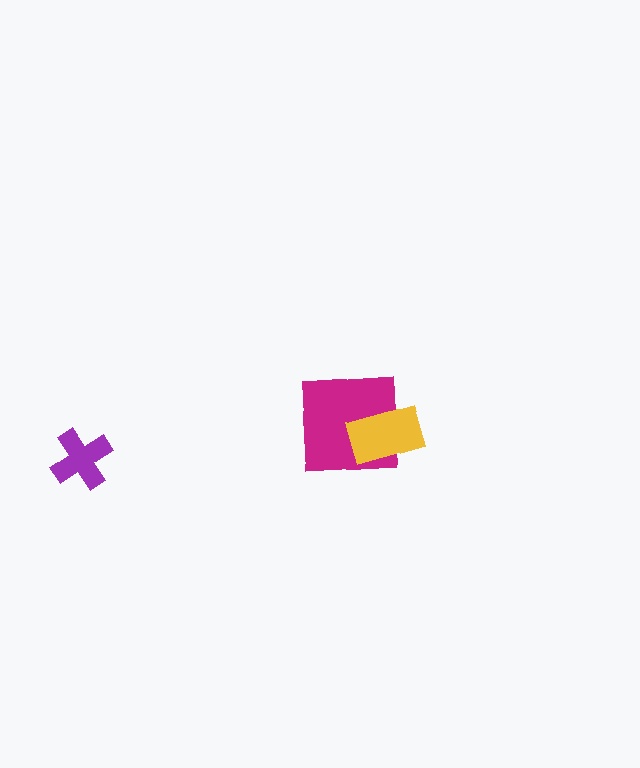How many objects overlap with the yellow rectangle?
1 object overlaps with the yellow rectangle.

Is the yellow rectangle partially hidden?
No, no other shape covers it.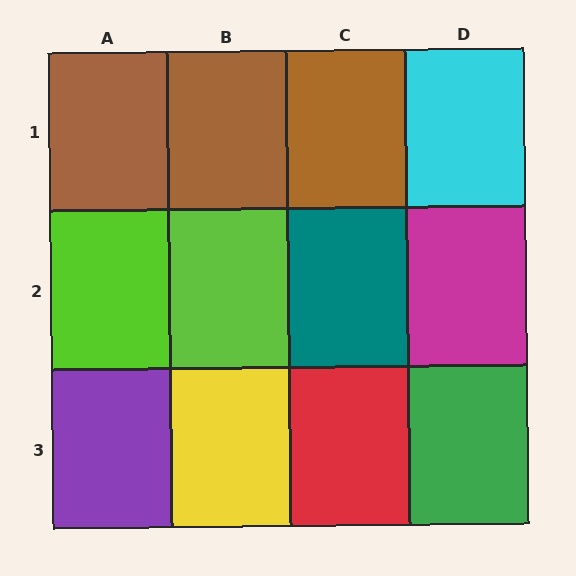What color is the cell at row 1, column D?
Cyan.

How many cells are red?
1 cell is red.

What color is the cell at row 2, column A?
Lime.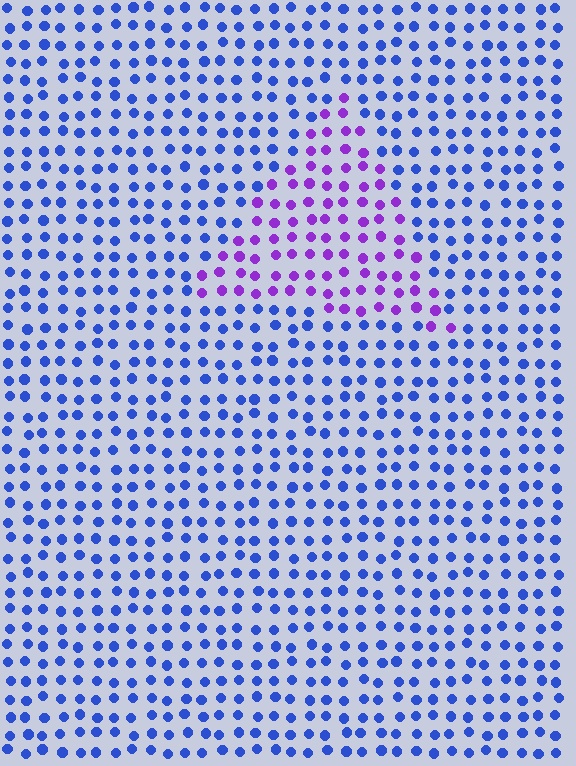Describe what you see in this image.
The image is filled with small blue elements in a uniform arrangement. A triangle-shaped region is visible where the elements are tinted to a slightly different hue, forming a subtle color boundary.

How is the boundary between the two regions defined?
The boundary is defined purely by a slight shift in hue (about 50 degrees). Spacing, size, and orientation are identical on both sides.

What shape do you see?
I see a triangle.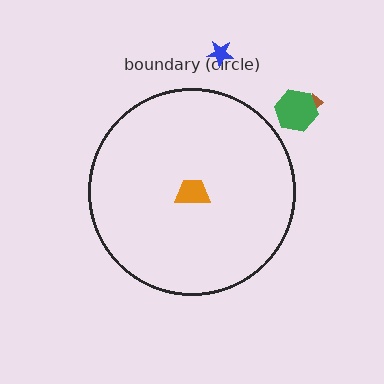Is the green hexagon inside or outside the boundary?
Outside.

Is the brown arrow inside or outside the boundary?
Outside.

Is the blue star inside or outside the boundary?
Outside.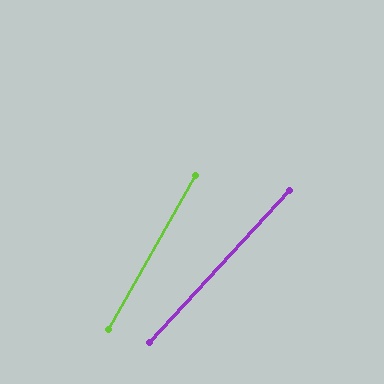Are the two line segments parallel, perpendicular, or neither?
Neither parallel nor perpendicular — they differ by about 13°.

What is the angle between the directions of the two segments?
Approximately 13 degrees.